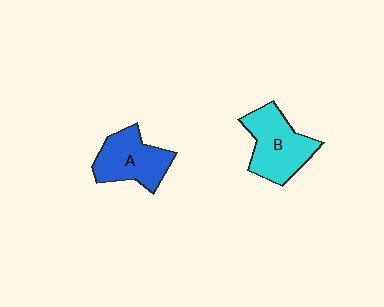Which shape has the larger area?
Shape B (cyan).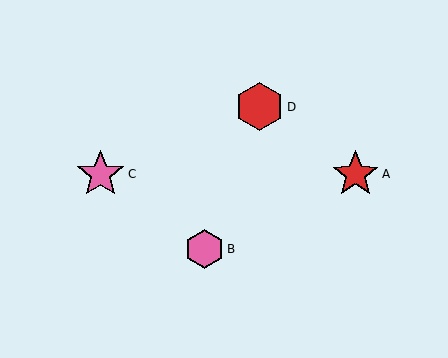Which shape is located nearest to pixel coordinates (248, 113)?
The red hexagon (labeled D) at (259, 107) is nearest to that location.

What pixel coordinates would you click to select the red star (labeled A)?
Click at (355, 174) to select the red star A.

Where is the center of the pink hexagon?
The center of the pink hexagon is at (204, 249).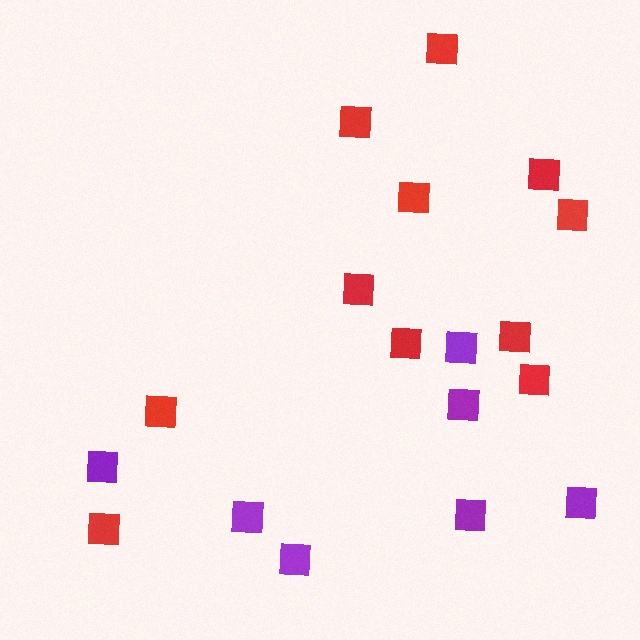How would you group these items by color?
There are 2 groups: one group of red squares (11) and one group of purple squares (7).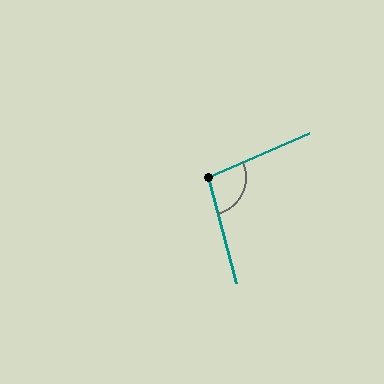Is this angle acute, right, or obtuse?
It is obtuse.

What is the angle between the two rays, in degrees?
Approximately 99 degrees.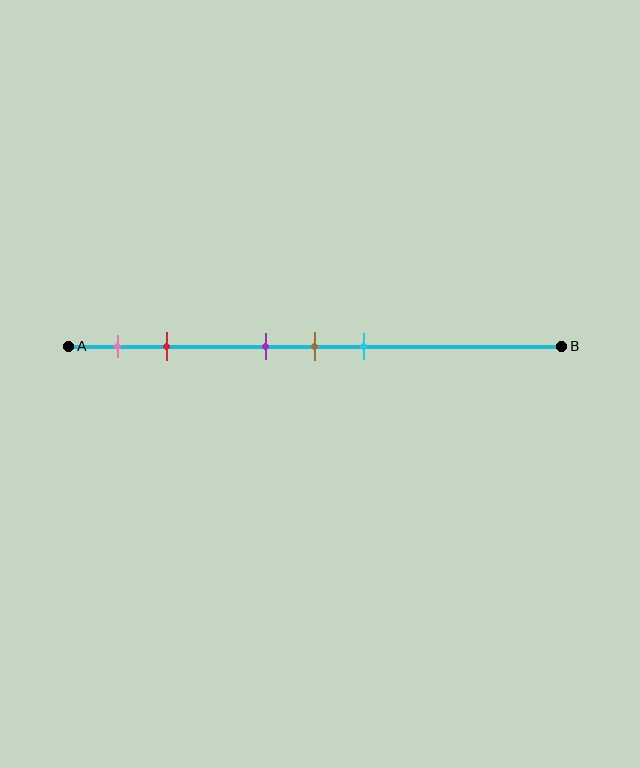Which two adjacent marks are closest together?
The purple and brown marks are the closest adjacent pair.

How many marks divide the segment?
There are 5 marks dividing the segment.